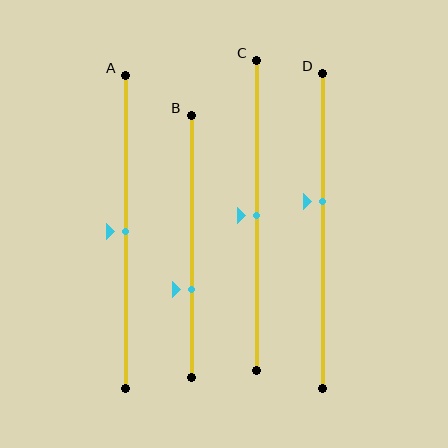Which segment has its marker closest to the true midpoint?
Segment A has its marker closest to the true midpoint.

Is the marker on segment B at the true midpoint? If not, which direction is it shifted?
No, the marker on segment B is shifted downward by about 16% of the segment length.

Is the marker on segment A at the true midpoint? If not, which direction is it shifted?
Yes, the marker on segment A is at the true midpoint.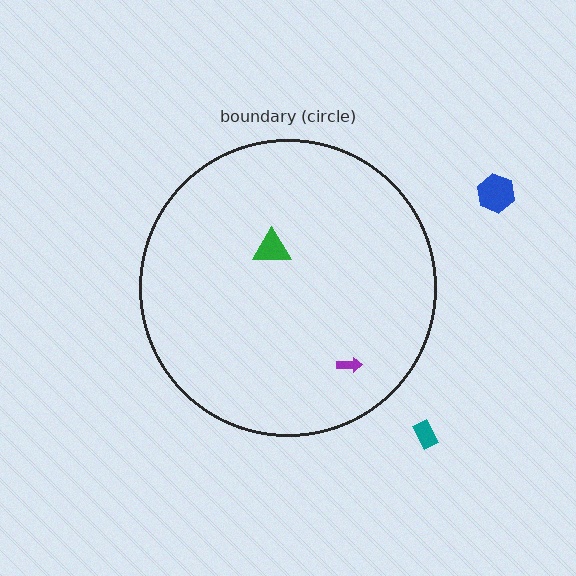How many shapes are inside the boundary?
2 inside, 2 outside.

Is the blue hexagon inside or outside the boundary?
Outside.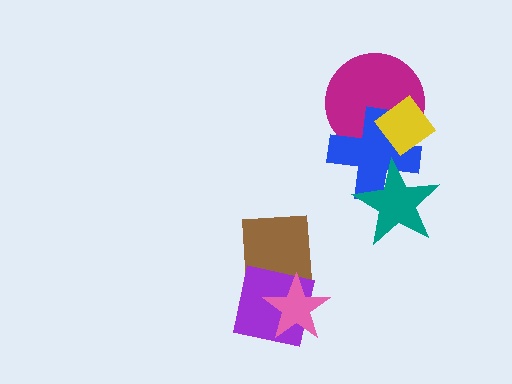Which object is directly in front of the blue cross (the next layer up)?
The teal star is directly in front of the blue cross.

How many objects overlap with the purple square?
2 objects overlap with the purple square.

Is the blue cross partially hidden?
Yes, it is partially covered by another shape.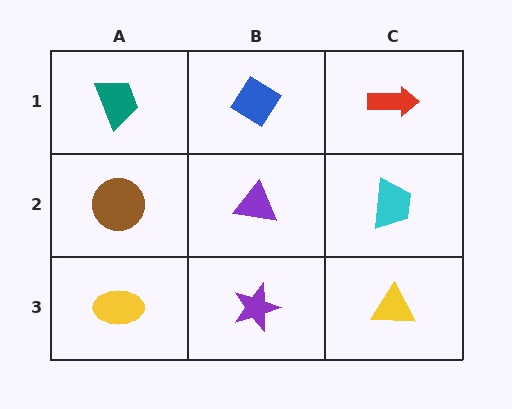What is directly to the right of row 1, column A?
A blue diamond.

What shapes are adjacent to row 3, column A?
A brown circle (row 2, column A), a purple star (row 3, column B).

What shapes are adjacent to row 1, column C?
A cyan trapezoid (row 2, column C), a blue diamond (row 1, column B).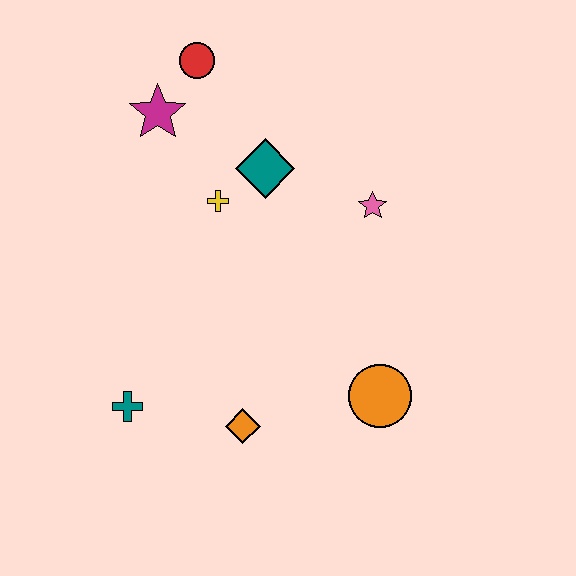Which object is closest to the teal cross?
The orange diamond is closest to the teal cross.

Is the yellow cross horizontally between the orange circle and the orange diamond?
No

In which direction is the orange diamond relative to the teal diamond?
The orange diamond is below the teal diamond.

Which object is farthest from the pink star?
The teal cross is farthest from the pink star.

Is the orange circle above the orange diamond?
Yes